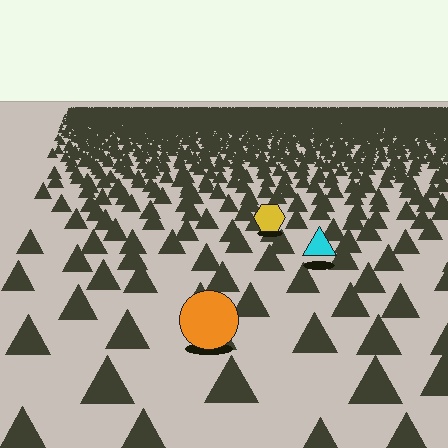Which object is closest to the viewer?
The orange circle is closest. The texture marks near it are larger and more spread out.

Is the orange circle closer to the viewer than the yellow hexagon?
Yes. The orange circle is closer — you can tell from the texture gradient: the ground texture is coarser near it.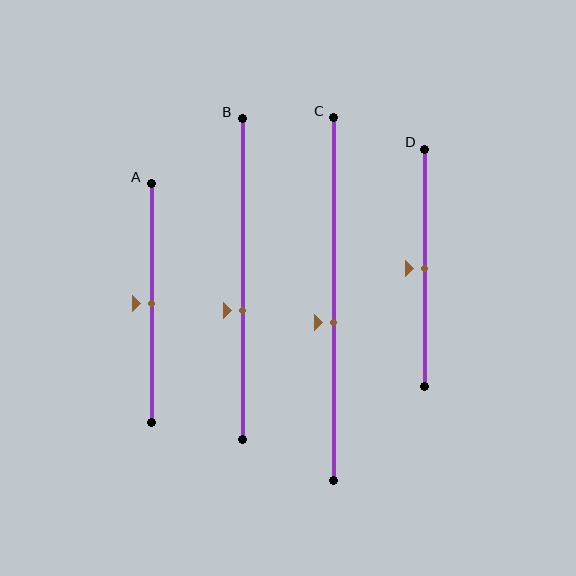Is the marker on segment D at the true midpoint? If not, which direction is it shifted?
Yes, the marker on segment D is at the true midpoint.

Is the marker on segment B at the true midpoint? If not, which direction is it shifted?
No, the marker on segment B is shifted downward by about 10% of the segment length.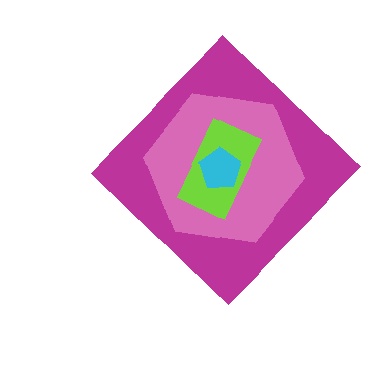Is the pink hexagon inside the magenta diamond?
Yes.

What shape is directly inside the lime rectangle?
The cyan pentagon.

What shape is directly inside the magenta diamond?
The pink hexagon.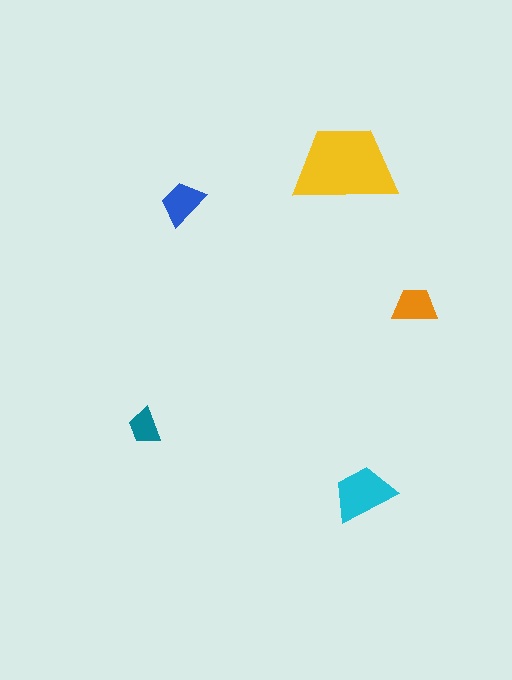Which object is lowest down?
The cyan trapezoid is bottommost.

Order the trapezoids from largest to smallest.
the yellow one, the cyan one, the blue one, the orange one, the teal one.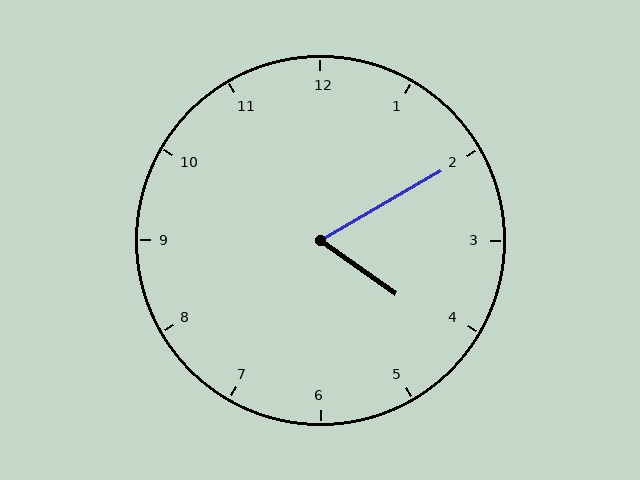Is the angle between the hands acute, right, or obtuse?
It is acute.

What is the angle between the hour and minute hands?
Approximately 65 degrees.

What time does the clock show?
4:10.